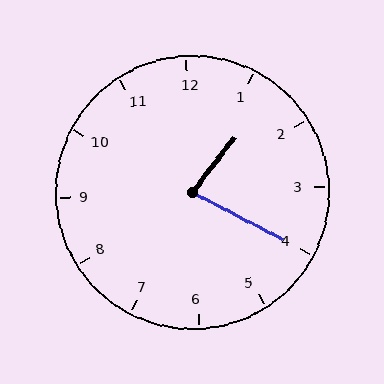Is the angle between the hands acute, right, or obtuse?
It is acute.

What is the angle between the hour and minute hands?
Approximately 80 degrees.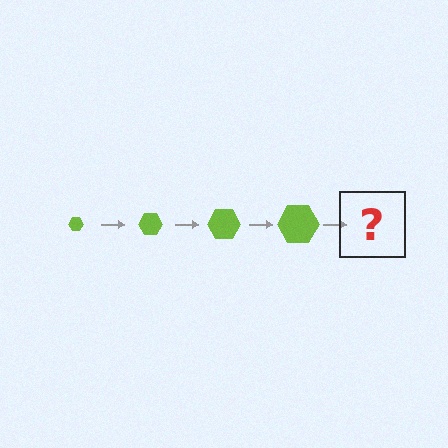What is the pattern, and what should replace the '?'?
The pattern is that the hexagon gets progressively larger each step. The '?' should be a lime hexagon, larger than the previous one.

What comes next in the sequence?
The next element should be a lime hexagon, larger than the previous one.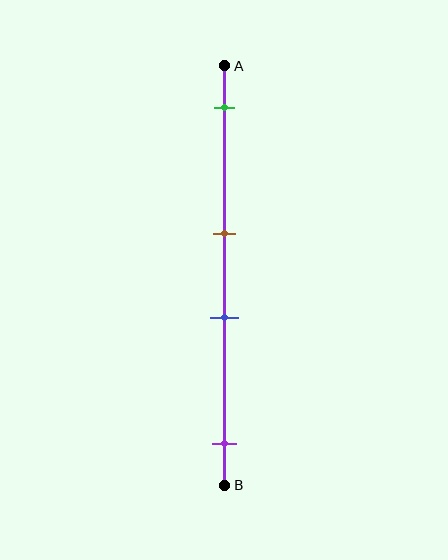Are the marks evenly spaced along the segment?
No, the marks are not evenly spaced.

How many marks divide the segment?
There are 4 marks dividing the segment.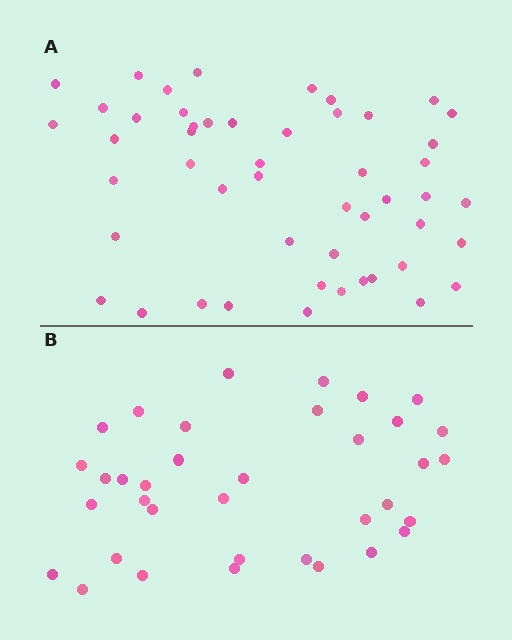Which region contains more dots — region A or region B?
Region A (the top region) has more dots.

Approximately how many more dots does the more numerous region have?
Region A has approximately 15 more dots than region B.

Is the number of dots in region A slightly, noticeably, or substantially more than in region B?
Region A has noticeably more, but not dramatically so. The ratio is roughly 1.4 to 1.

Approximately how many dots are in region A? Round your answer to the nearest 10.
About 50 dots.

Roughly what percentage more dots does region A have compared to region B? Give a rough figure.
About 40% more.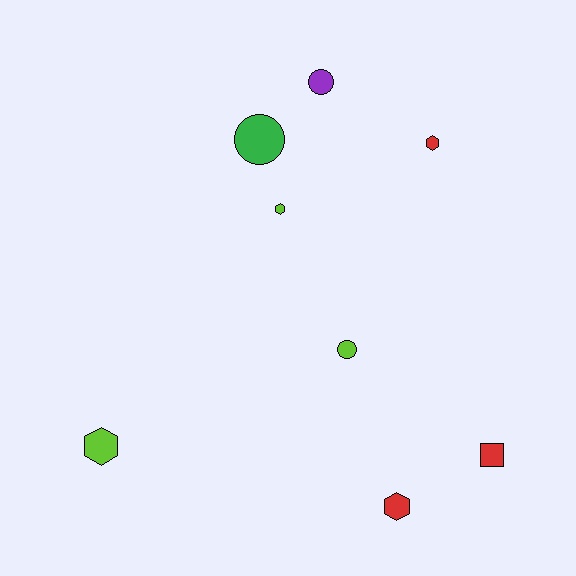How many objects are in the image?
There are 8 objects.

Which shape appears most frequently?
Hexagon, with 4 objects.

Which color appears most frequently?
Red, with 3 objects.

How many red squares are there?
There is 1 red square.